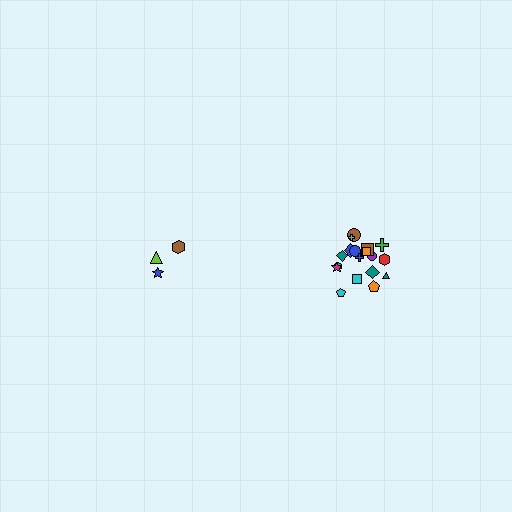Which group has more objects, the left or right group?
The right group.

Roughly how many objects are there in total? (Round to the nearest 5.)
Roughly 20 objects in total.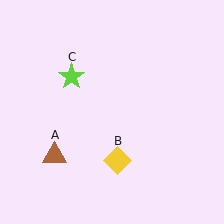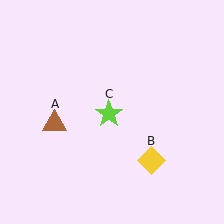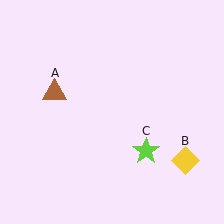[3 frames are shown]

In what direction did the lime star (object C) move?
The lime star (object C) moved down and to the right.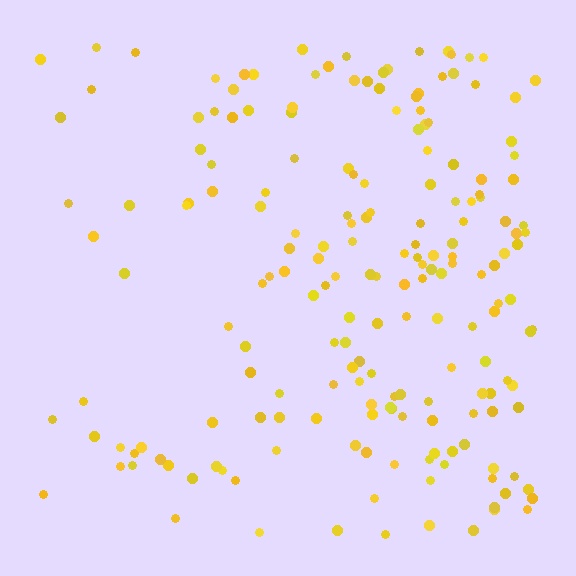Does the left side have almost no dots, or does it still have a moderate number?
Still a moderate number, just noticeably fewer than the right.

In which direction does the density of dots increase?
From left to right, with the right side densest.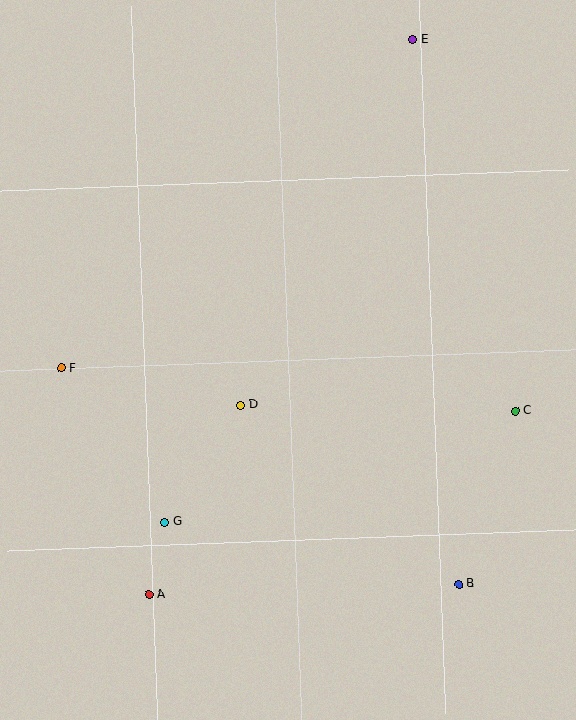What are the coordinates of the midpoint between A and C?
The midpoint between A and C is at (332, 503).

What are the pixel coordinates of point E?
Point E is at (413, 40).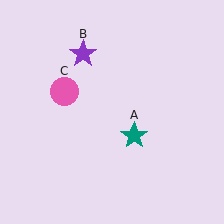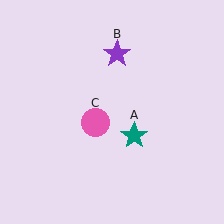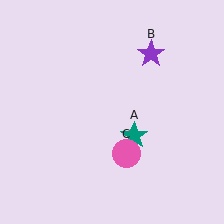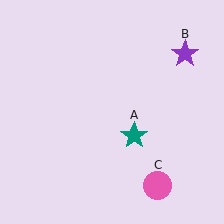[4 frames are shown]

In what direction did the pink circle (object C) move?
The pink circle (object C) moved down and to the right.